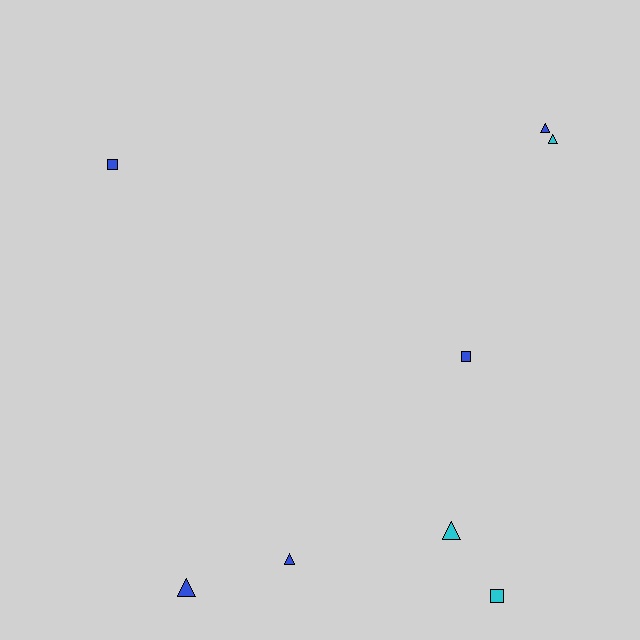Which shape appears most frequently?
Triangle, with 5 objects.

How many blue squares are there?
There are 2 blue squares.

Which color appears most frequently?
Blue, with 5 objects.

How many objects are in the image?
There are 8 objects.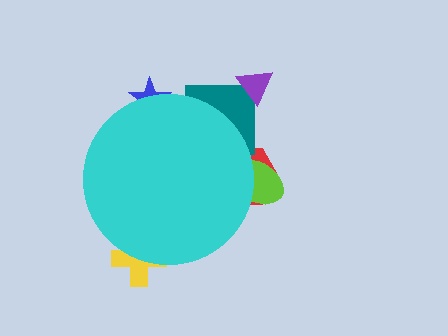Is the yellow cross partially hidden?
Yes, the yellow cross is partially hidden behind the cyan circle.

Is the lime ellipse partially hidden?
Yes, the lime ellipse is partially hidden behind the cyan circle.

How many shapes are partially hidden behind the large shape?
5 shapes are partially hidden.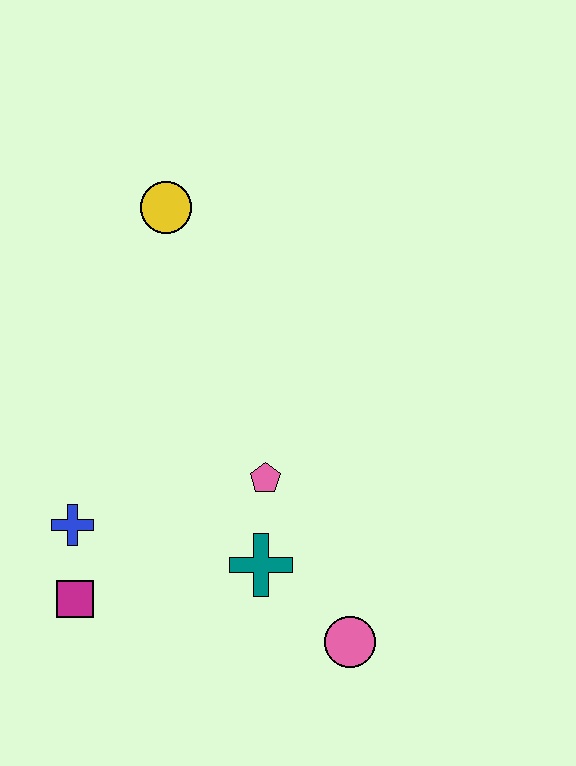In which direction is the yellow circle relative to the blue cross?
The yellow circle is above the blue cross.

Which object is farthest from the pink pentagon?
The yellow circle is farthest from the pink pentagon.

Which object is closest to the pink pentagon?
The teal cross is closest to the pink pentagon.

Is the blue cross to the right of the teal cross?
No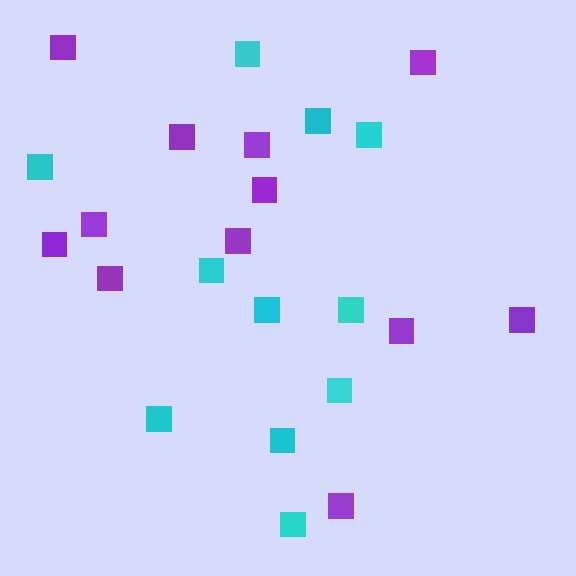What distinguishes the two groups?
There are 2 groups: one group of cyan squares (11) and one group of purple squares (12).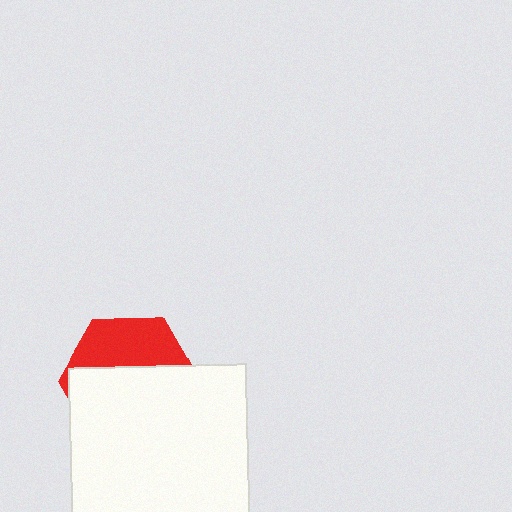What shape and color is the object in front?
The object in front is a white square.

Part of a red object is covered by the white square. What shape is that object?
It is a hexagon.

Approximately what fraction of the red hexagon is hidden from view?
Roughly 62% of the red hexagon is hidden behind the white square.